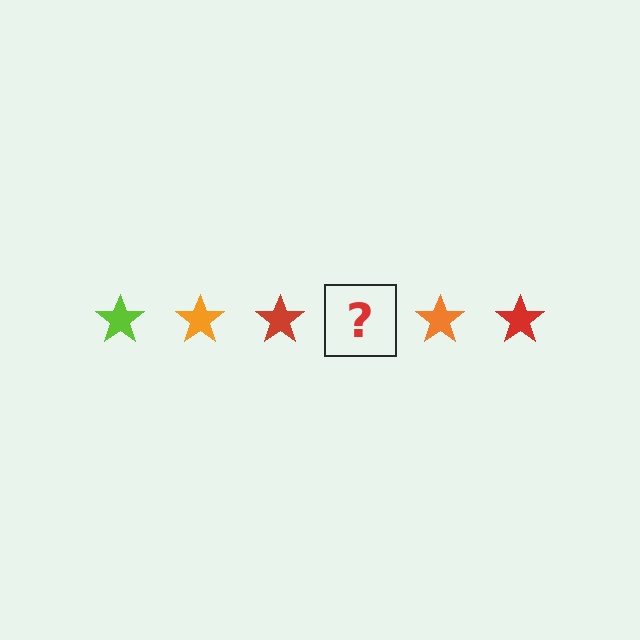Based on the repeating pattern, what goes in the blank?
The blank should be a lime star.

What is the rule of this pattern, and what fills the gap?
The rule is that the pattern cycles through lime, orange, red stars. The gap should be filled with a lime star.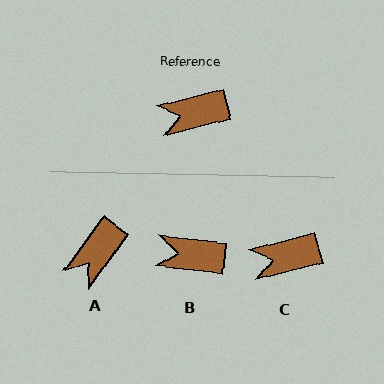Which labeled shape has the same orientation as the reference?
C.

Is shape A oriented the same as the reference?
No, it is off by about 40 degrees.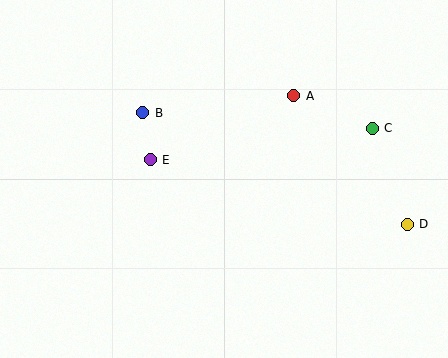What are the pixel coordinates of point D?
Point D is at (407, 224).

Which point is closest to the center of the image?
Point E at (150, 160) is closest to the center.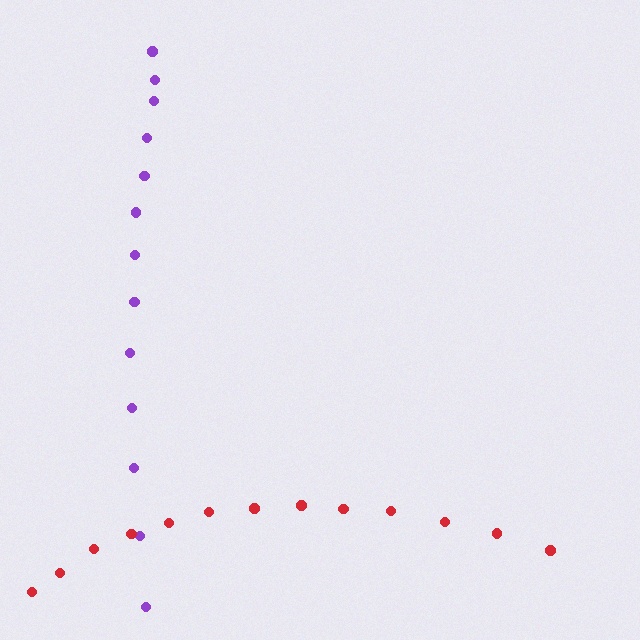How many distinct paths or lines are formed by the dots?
There are 2 distinct paths.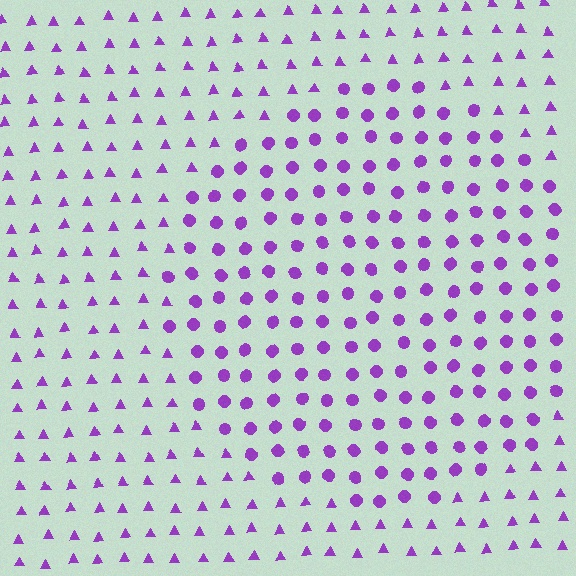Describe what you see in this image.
The image is filled with small purple elements arranged in a uniform grid. A circle-shaped region contains circles, while the surrounding area contains triangles. The boundary is defined purely by the change in element shape.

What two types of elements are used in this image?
The image uses circles inside the circle region and triangles outside it.